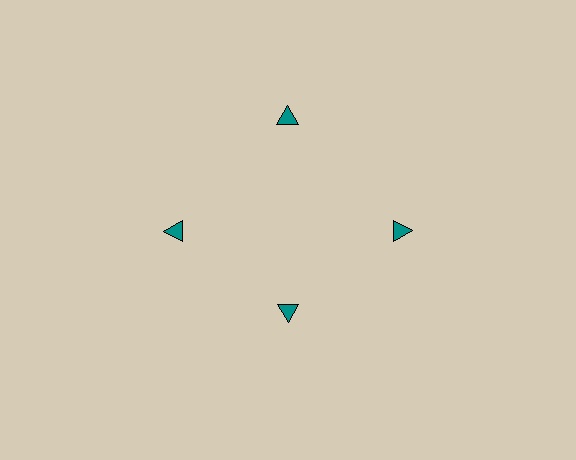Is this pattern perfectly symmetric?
No. The 4 teal triangles are arranged in a ring, but one element near the 6 o'clock position is pulled inward toward the center, breaking the 4-fold rotational symmetry.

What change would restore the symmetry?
The symmetry would be restored by moving it outward, back onto the ring so that all 4 triangles sit at equal angles and equal distance from the center.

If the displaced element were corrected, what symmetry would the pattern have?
It would have 4-fold rotational symmetry — the pattern would map onto itself every 90 degrees.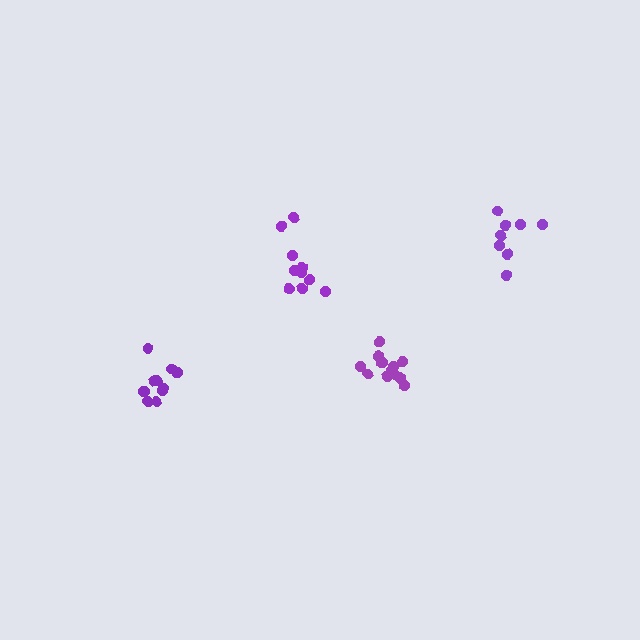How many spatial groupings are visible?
There are 4 spatial groupings.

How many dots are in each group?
Group 1: 13 dots, Group 2: 8 dots, Group 3: 10 dots, Group 4: 11 dots (42 total).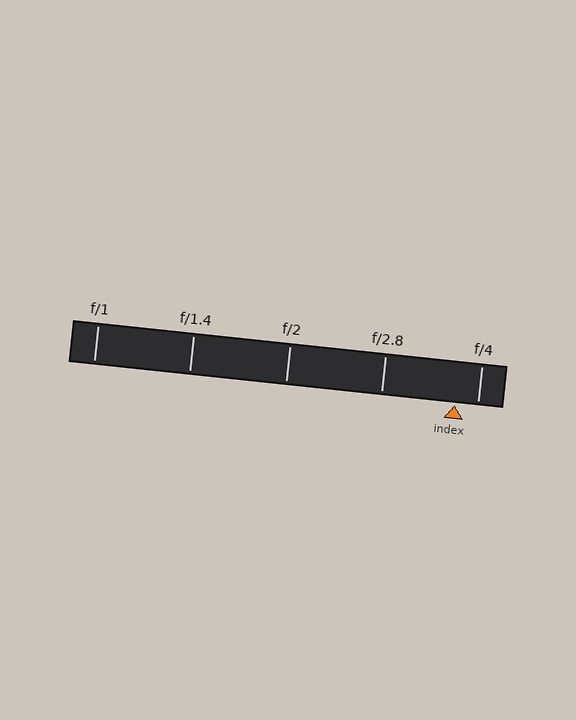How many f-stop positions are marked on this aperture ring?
There are 5 f-stop positions marked.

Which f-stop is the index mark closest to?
The index mark is closest to f/4.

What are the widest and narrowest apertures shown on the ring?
The widest aperture shown is f/1 and the narrowest is f/4.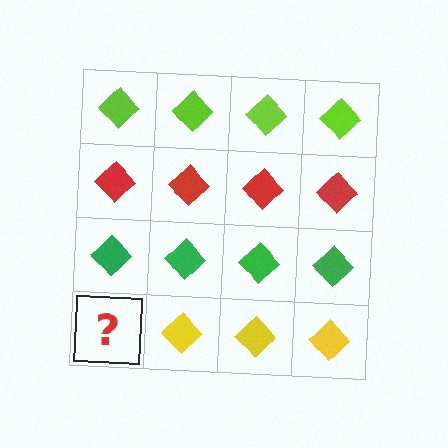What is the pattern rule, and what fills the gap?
The rule is that each row has a consistent color. The gap should be filled with a yellow diamond.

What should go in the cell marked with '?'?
The missing cell should contain a yellow diamond.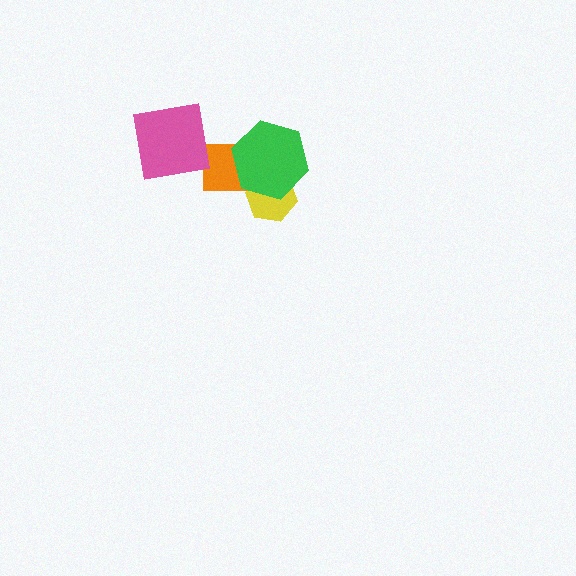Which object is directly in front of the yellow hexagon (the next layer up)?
The orange rectangle is directly in front of the yellow hexagon.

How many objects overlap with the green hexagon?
2 objects overlap with the green hexagon.